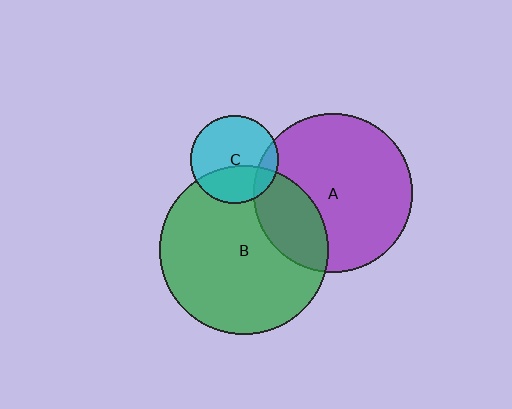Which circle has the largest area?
Circle B (green).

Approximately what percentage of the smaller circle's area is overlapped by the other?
Approximately 15%.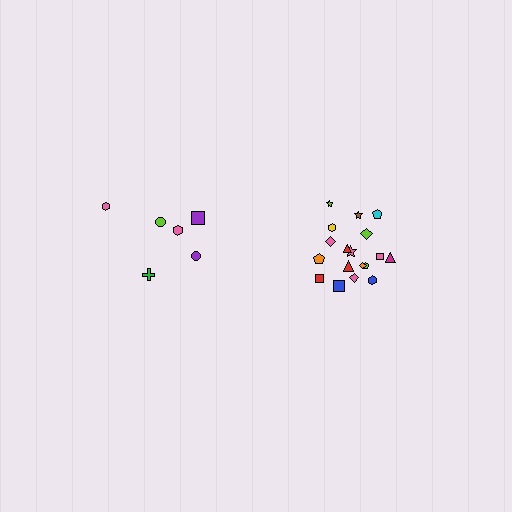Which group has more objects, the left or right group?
The right group.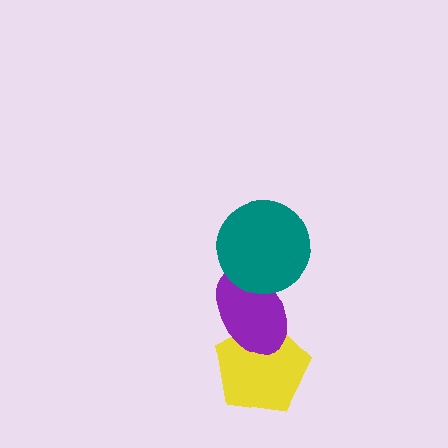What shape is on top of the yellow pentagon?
The purple ellipse is on top of the yellow pentagon.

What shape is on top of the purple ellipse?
The teal circle is on top of the purple ellipse.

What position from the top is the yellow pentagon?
The yellow pentagon is 3rd from the top.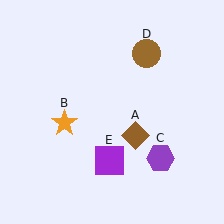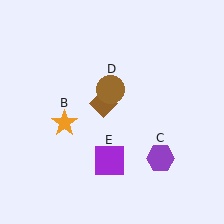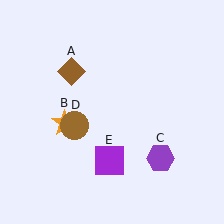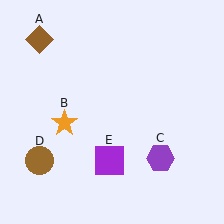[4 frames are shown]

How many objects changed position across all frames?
2 objects changed position: brown diamond (object A), brown circle (object D).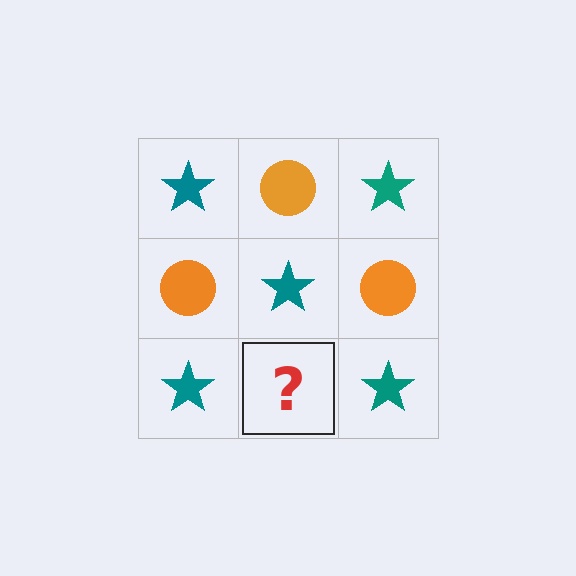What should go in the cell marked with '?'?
The missing cell should contain an orange circle.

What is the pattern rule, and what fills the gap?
The rule is that it alternates teal star and orange circle in a checkerboard pattern. The gap should be filled with an orange circle.